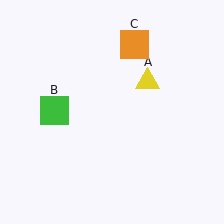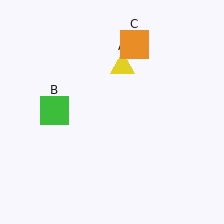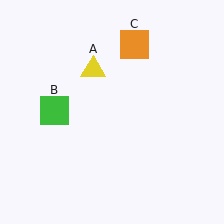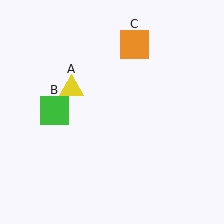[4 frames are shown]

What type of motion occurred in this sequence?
The yellow triangle (object A) rotated counterclockwise around the center of the scene.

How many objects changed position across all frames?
1 object changed position: yellow triangle (object A).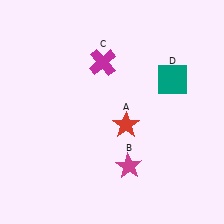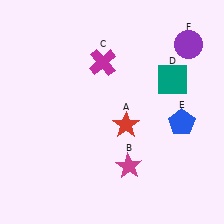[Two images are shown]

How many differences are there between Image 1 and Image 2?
There are 2 differences between the two images.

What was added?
A blue pentagon (E), a purple circle (F) were added in Image 2.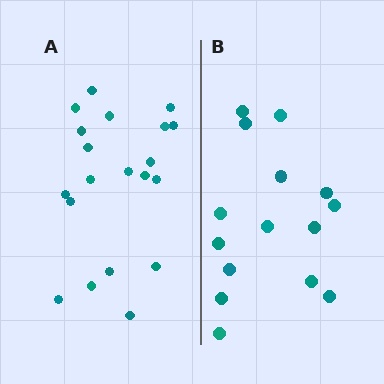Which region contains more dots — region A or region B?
Region A (the left region) has more dots.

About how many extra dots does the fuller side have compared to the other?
Region A has about 5 more dots than region B.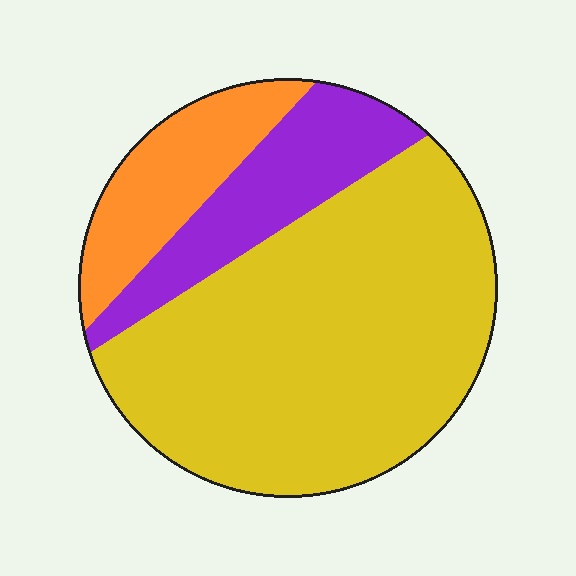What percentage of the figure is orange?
Orange covers 16% of the figure.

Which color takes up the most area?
Yellow, at roughly 65%.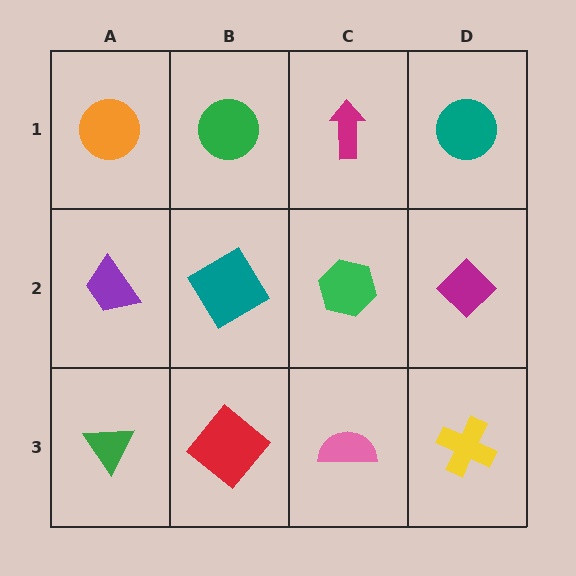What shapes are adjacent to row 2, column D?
A teal circle (row 1, column D), a yellow cross (row 3, column D), a green hexagon (row 2, column C).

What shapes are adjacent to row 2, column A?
An orange circle (row 1, column A), a green triangle (row 3, column A), a teal diamond (row 2, column B).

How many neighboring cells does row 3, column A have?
2.